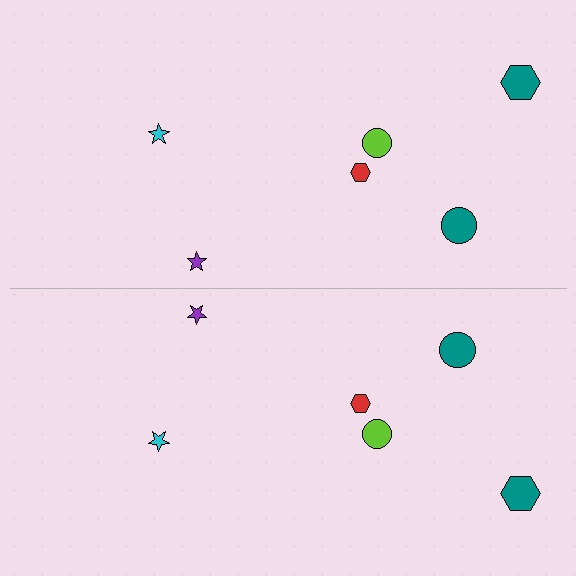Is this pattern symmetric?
Yes, this pattern has bilateral (reflection) symmetry.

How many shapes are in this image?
There are 12 shapes in this image.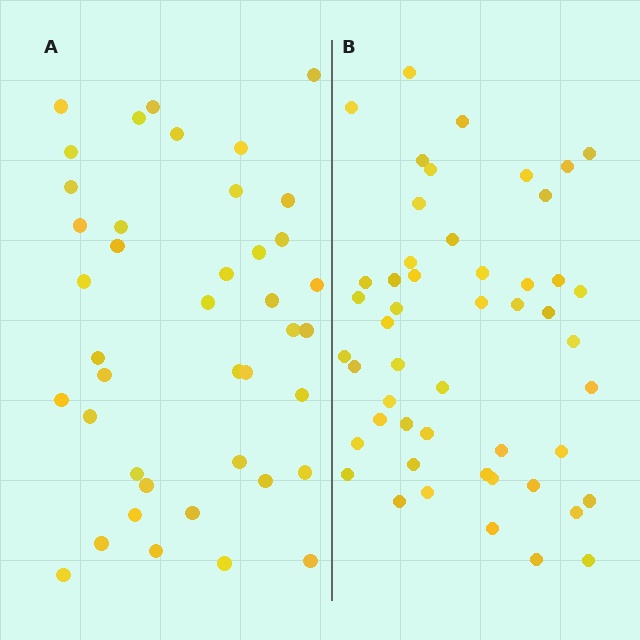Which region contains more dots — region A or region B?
Region B (the right region) has more dots.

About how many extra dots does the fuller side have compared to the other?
Region B has roughly 8 or so more dots than region A.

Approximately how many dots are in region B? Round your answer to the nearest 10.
About 50 dots.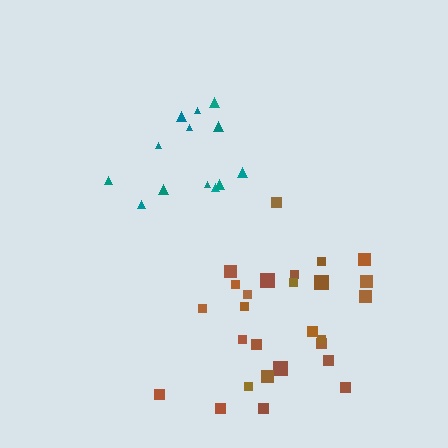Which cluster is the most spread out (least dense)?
Teal.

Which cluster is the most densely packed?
Brown.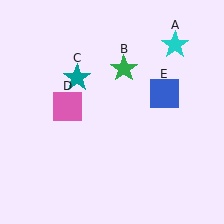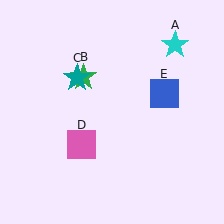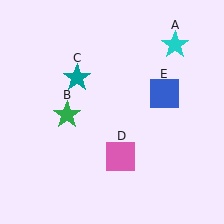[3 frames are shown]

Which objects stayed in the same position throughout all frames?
Cyan star (object A) and teal star (object C) and blue square (object E) remained stationary.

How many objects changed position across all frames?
2 objects changed position: green star (object B), pink square (object D).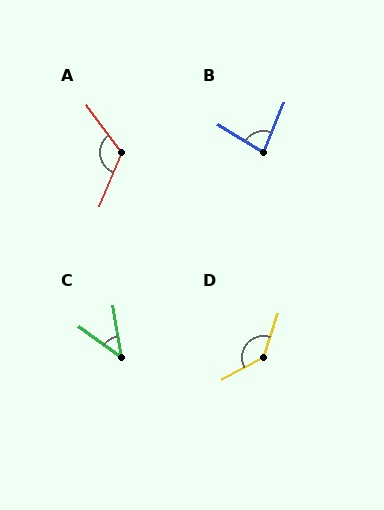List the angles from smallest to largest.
C (45°), B (80°), A (121°), D (136°).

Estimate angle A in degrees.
Approximately 121 degrees.